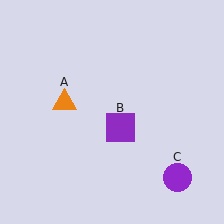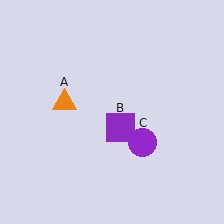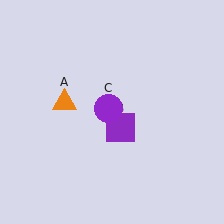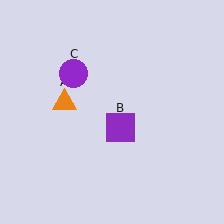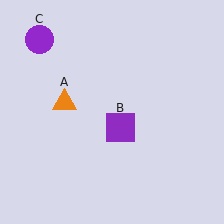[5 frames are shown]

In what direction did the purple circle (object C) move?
The purple circle (object C) moved up and to the left.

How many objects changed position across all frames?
1 object changed position: purple circle (object C).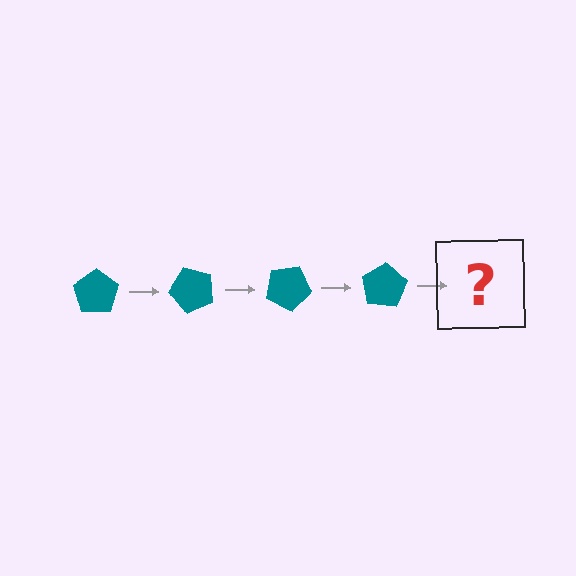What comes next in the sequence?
The next element should be a teal pentagon rotated 200 degrees.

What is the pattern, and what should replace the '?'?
The pattern is that the pentagon rotates 50 degrees each step. The '?' should be a teal pentagon rotated 200 degrees.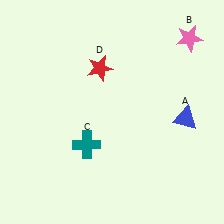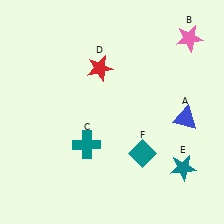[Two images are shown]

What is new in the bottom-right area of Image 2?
A teal star (E) was added in the bottom-right area of Image 2.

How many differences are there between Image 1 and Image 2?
There are 2 differences between the two images.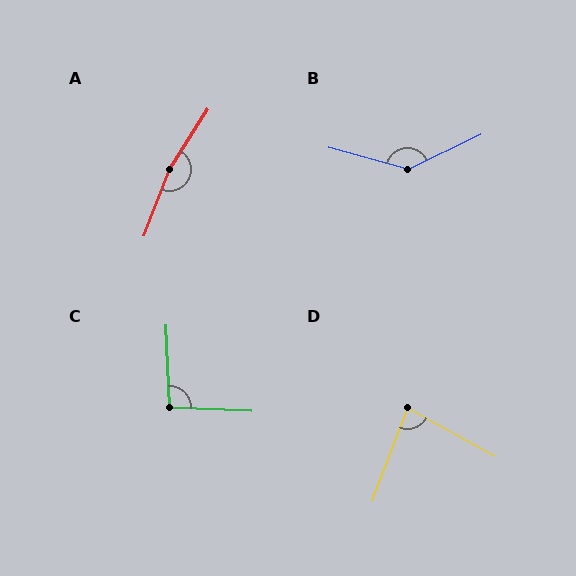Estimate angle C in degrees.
Approximately 95 degrees.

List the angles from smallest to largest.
D (82°), C (95°), B (139°), A (169°).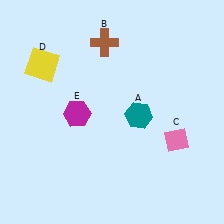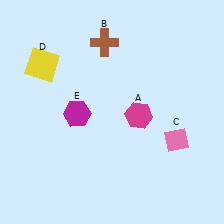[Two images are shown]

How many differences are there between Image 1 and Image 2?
There is 1 difference between the two images.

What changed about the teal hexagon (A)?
In Image 1, A is teal. In Image 2, it changed to magenta.